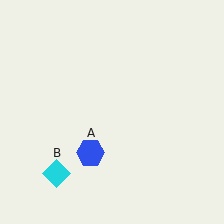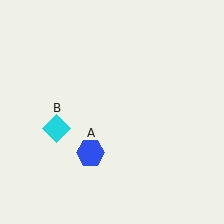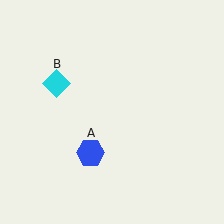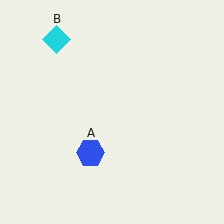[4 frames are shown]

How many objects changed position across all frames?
1 object changed position: cyan diamond (object B).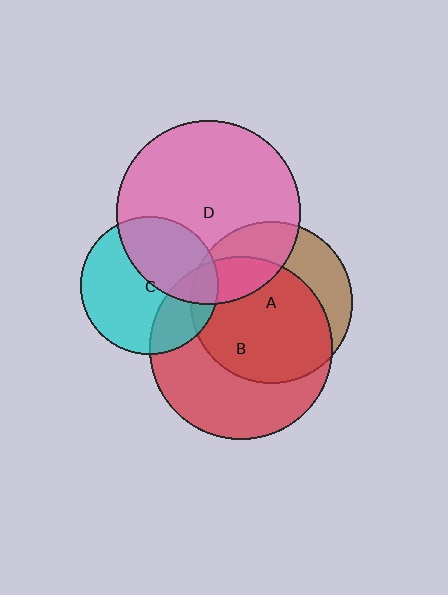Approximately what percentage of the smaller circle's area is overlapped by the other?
Approximately 10%.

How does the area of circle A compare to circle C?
Approximately 1.4 times.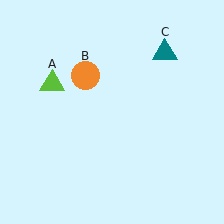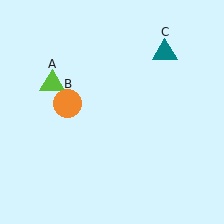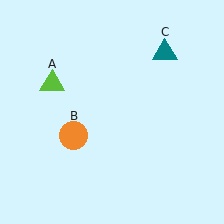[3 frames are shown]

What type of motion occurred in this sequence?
The orange circle (object B) rotated counterclockwise around the center of the scene.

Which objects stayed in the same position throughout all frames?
Lime triangle (object A) and teal triangle (object C) remained stationary.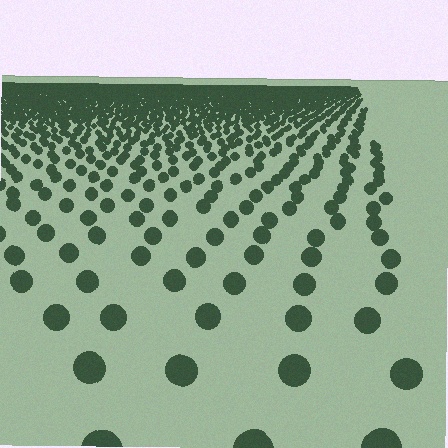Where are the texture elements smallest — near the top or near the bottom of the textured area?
Near the top.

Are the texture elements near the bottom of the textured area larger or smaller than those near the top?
Larger. Near the bottom, elements are closer to the viewer and appear at a bigger on-screen size.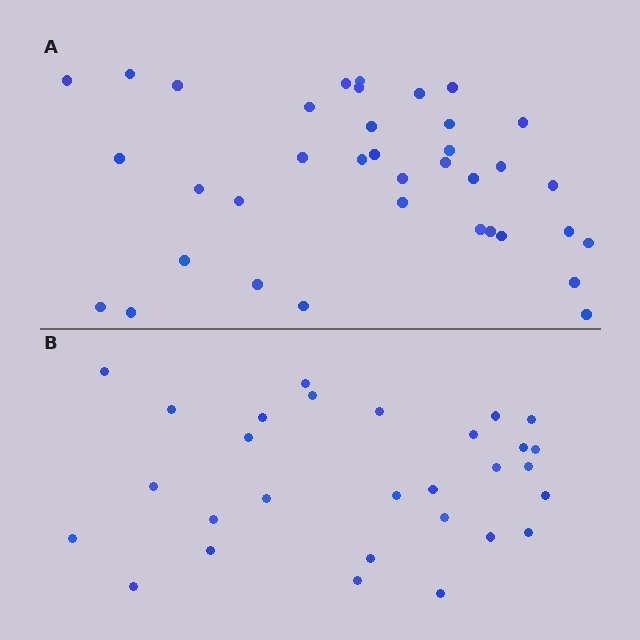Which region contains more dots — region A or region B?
Region A (the top region) has more dots.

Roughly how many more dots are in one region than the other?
Region A has roughly 8 or so more dots than region B.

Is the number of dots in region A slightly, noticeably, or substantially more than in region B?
Region A has noticeably more, but not dramatically so. The ratio is roughly 1.3 to 1.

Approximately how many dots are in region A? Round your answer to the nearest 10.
About 40 dots. (The exact count is 37, which rounds to 40.)